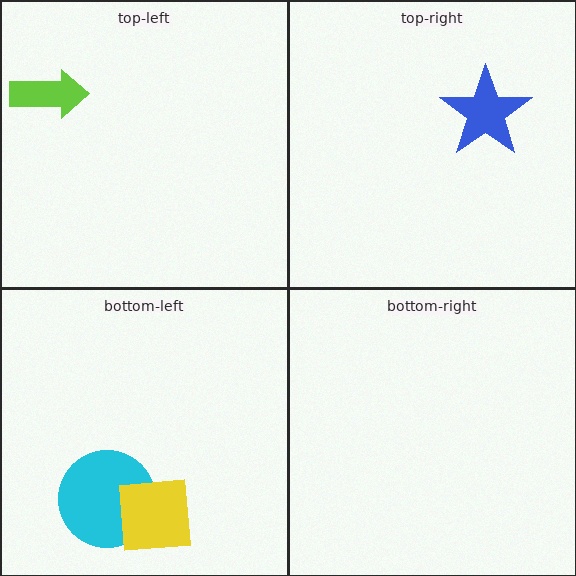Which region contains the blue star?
The top-right region.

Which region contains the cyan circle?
The bottom-left region.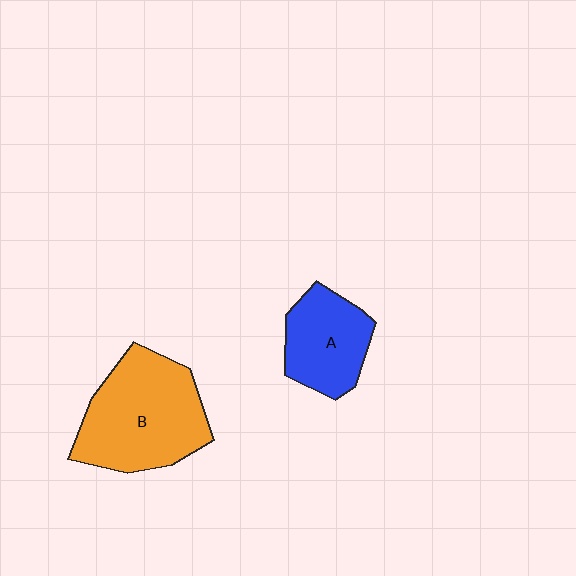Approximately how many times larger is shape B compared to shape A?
Approximately 1.6 times.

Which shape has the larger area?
Shape B (orange).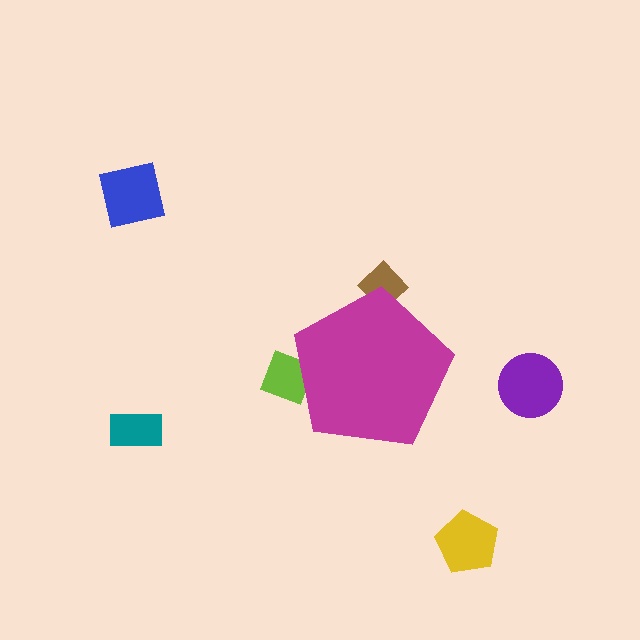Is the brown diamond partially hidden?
Yes, the brown diamond is partially hidden behind the magenta pentagon.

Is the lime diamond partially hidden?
Yes, the lime diamond is partially hidden behind the magenta pentagon.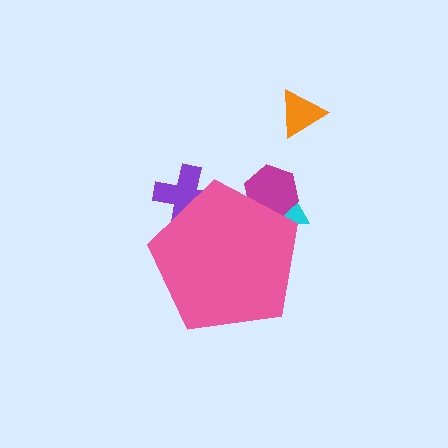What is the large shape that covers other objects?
A pink pentagon.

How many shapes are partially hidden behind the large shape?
3 shapes are partially hidden.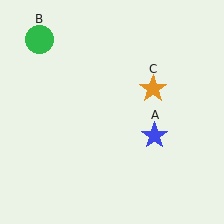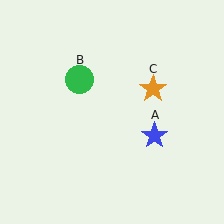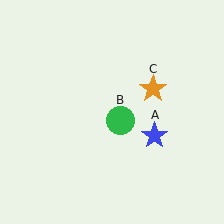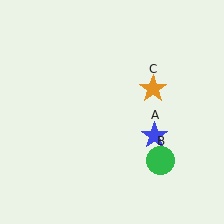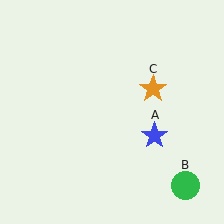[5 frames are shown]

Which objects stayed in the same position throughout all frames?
Blue star (object A) and orange star (object C) remained stationary.